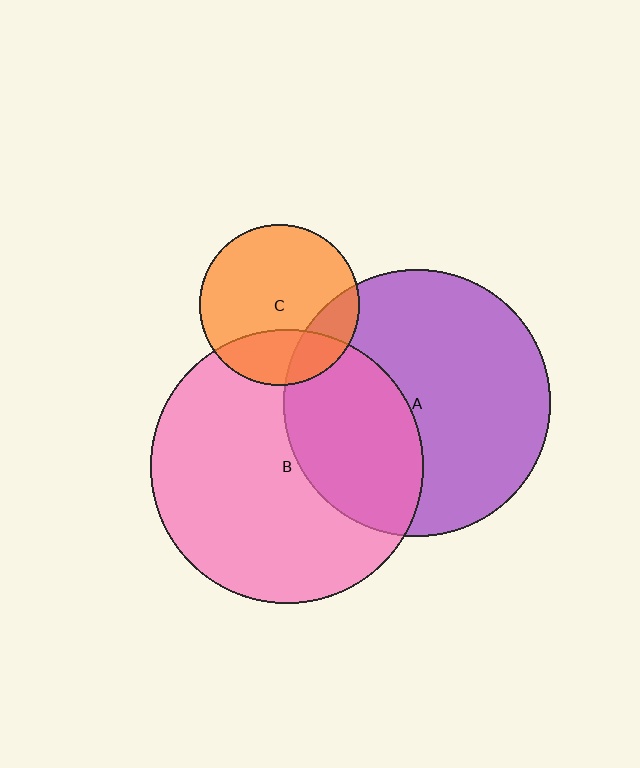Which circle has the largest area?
Circle B (pink).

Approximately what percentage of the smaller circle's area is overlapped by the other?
Approximately 20%.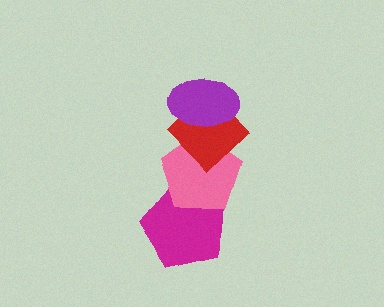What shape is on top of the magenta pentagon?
The pink pentagon is on top of the magenta pentagon.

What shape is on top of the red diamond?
The purple ellipse is on top of the red diamond.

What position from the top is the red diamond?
The red diamond is 2nd from the top.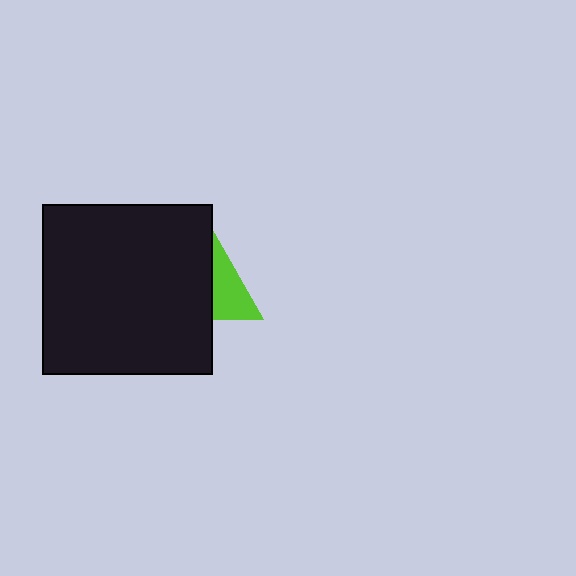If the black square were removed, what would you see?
You would see the complete lime triangle.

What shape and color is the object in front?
The object in front is a black square.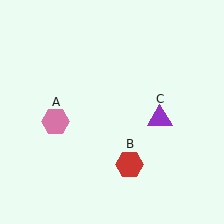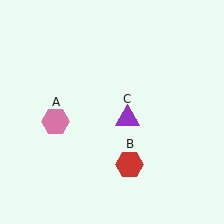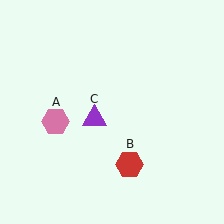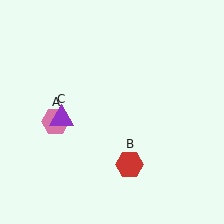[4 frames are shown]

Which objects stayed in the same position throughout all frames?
Pink hexagon (object A) and red hexagon (object B) remained stationary.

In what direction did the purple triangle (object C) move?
The purple triangle (object C) moved left.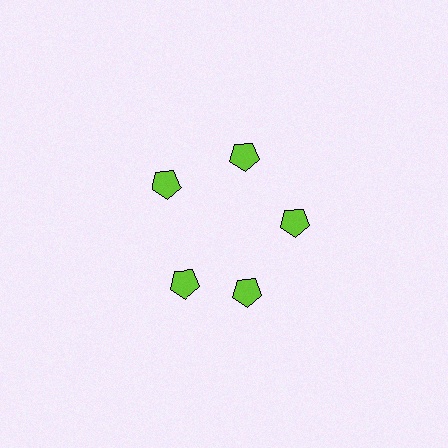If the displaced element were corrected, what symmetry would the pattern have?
It would have 5-fold rotational symmetry — the pattern would map onto itself every 72 degrees.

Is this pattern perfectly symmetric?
No. The 5 lime pentagons are arranged in a ring, but one element near the 8 o'clock position is rotated out of alignment along the ring, breaking the 5-fold rotational symmetry.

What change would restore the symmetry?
The symmetry would be restored by rotating it back into even spacing with its neighbors so that all 5 pentagons sit at equal angles and equal distance from the center.